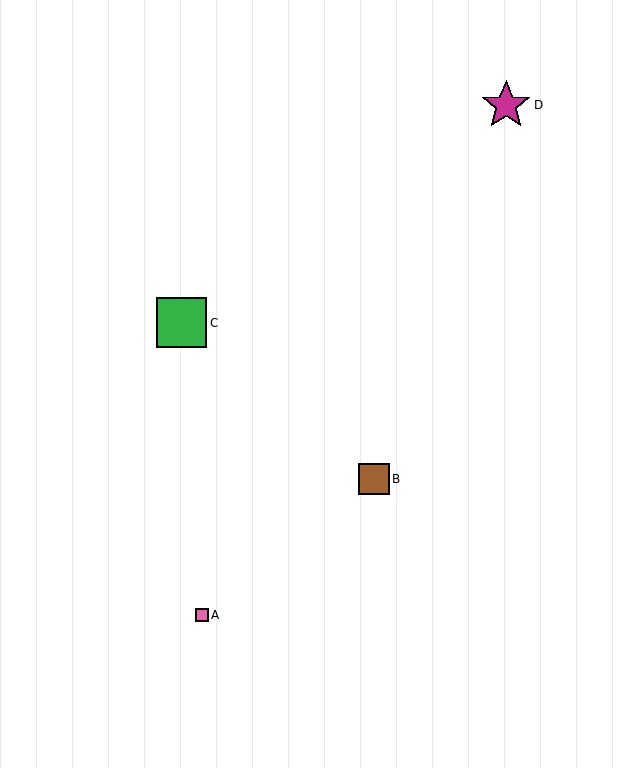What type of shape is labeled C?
Shape C is a green square.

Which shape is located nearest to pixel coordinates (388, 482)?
The brown square (labeled B) at (374, 479) is nearest to that location.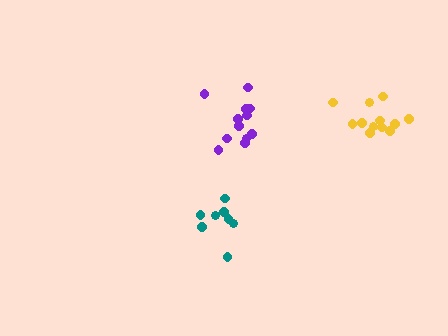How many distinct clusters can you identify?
There are 3 distinct clusters.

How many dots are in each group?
Group 1: 12 dots, Group 2: 8 dots, Group 3: 12 dots (32 total).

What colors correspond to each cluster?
The clusters are colored: yellow, teal, purple.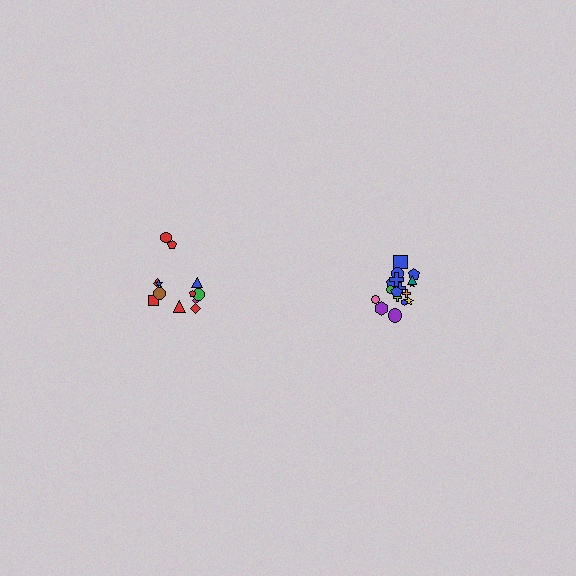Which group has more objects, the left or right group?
The right group.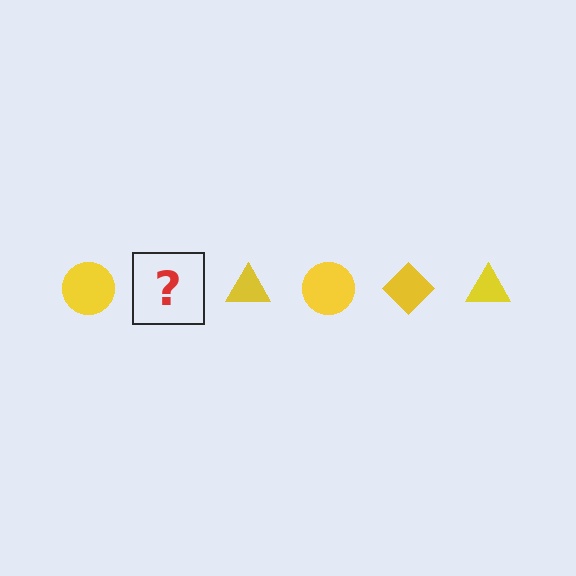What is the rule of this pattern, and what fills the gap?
The rule is that the pattern cycles through circle, diamond, triangle shapes in yellow. The gap should be filled with a yellow diamond.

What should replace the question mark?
The question mark should be replaced with a yellow diamond.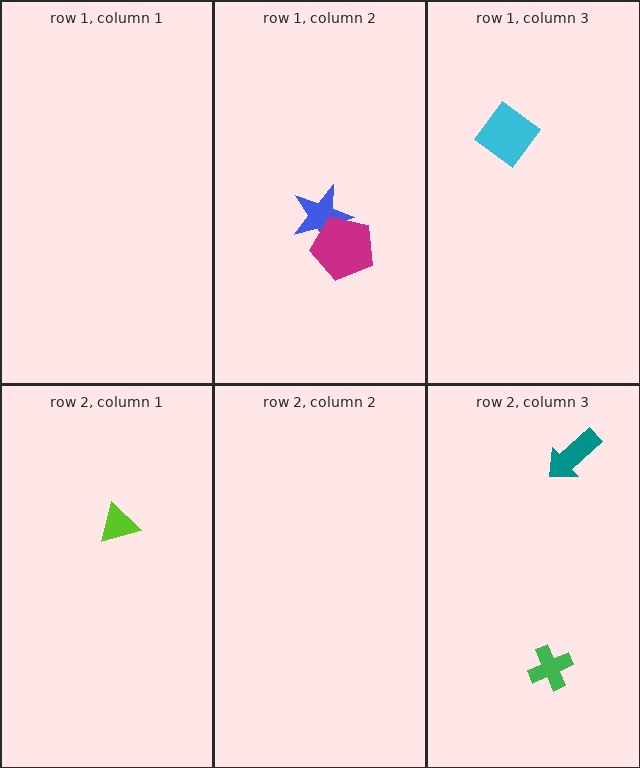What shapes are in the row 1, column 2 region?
The blue star, the magenta pentagon.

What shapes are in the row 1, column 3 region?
The cyan diamond.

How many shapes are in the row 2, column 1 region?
1.